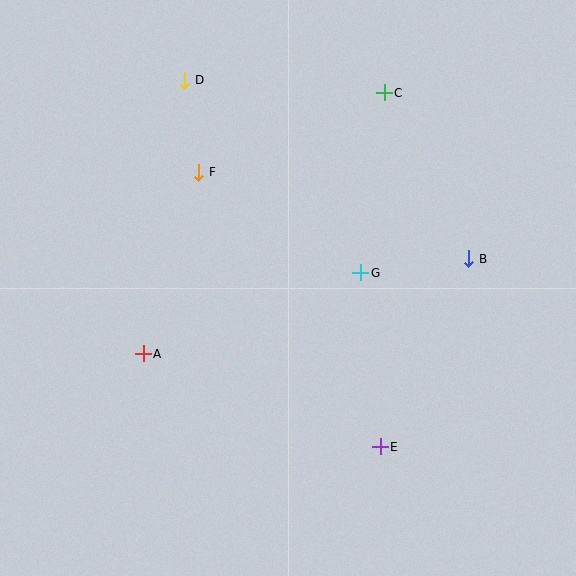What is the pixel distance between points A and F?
The distance between A and F is 190 pixels.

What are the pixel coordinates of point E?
Point E is at (380, 447).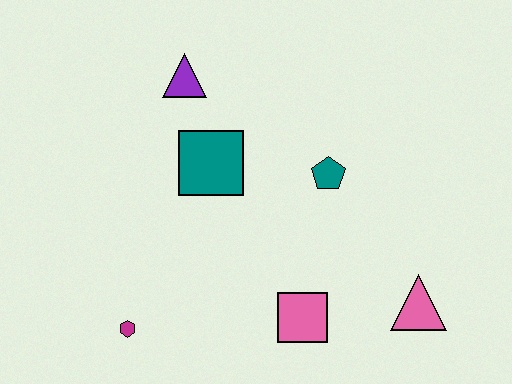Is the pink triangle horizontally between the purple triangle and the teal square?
No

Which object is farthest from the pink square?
The purple triangle is farthest from the pink square.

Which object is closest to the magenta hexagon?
The pink square is closest to the magenta hexagon.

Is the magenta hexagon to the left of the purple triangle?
Yes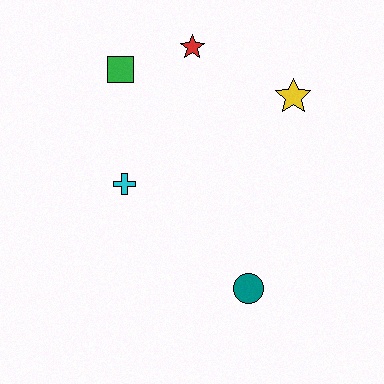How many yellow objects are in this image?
There is 1 yellow object.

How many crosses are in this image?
There is 1 cross.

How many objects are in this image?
There are 5 objects.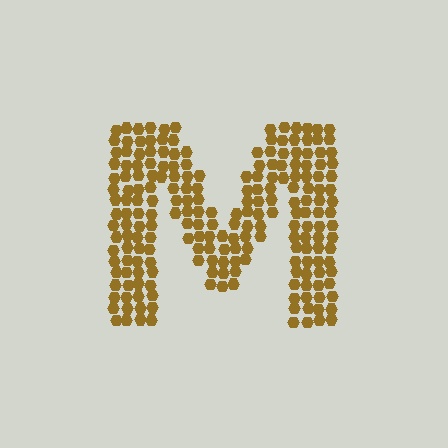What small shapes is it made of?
It is made of small hexagons.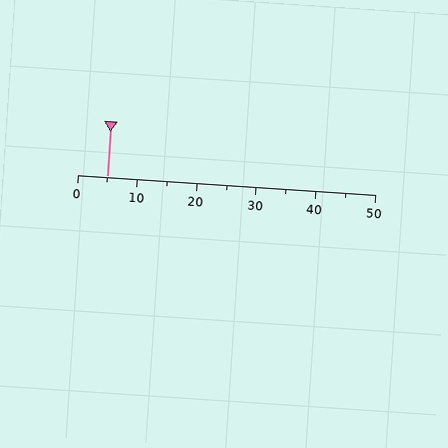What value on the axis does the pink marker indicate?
The marker indicates approximately 5.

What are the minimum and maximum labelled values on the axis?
The axis runs from 0 to 50.